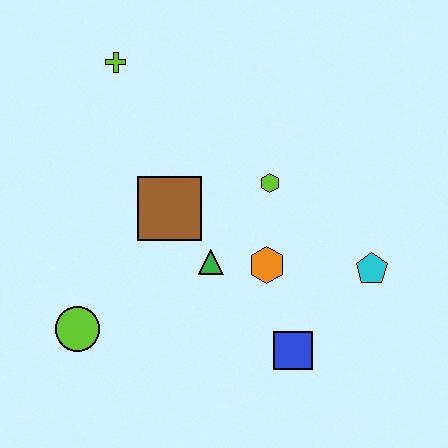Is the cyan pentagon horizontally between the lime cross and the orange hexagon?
No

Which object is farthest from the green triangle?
The lime cross is farthest from the green triangle.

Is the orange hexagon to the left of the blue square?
Yes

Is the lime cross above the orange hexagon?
Yes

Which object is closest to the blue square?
The orange hexagon is closest to the blue square.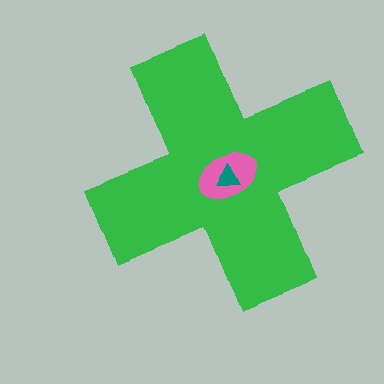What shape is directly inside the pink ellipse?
The teal triangle.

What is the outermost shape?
The green cross.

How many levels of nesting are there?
3.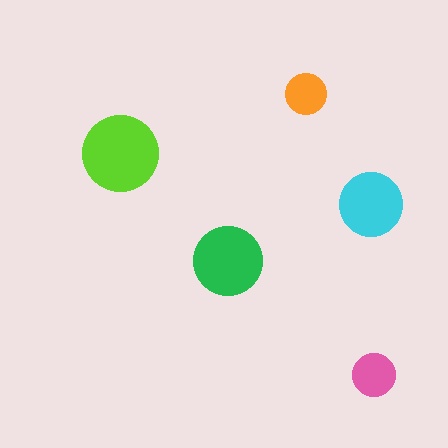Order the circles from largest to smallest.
the lime one, the green one, the cyan one, the pink one, the orange one.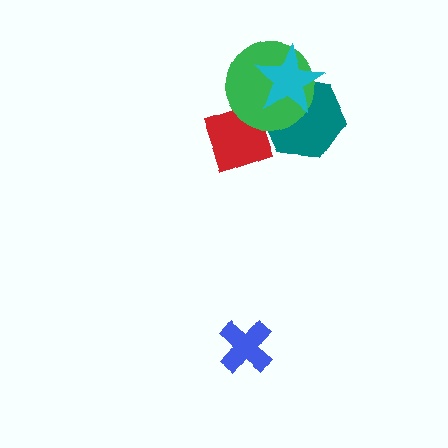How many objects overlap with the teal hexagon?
3 objects overlap with the teal hexagon.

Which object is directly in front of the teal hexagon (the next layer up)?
The red diamond is directly in front of the teal hexagon.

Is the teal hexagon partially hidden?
Yes, it is partially covered by another shape.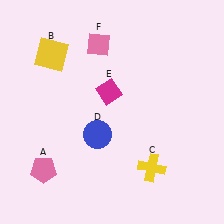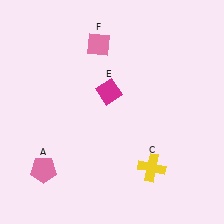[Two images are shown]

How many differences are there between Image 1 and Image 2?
There are 2 differences between the two images.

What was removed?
The blue circle (D), the yellow square (B) were removed in Image 2.